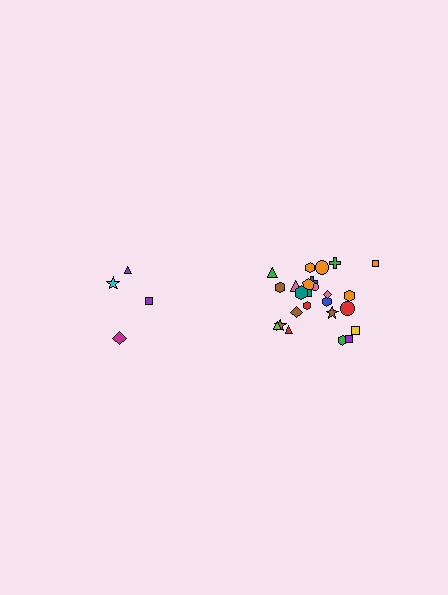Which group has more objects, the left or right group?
The right group.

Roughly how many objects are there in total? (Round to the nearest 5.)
Roughly 30 objects in total.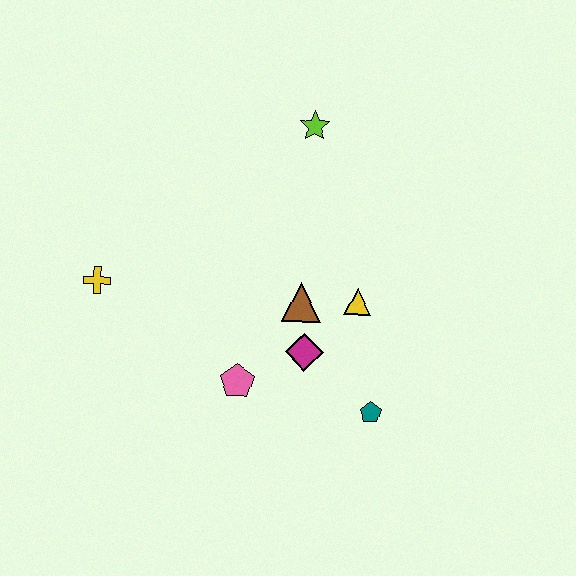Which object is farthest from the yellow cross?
The teal pentagon is farthest from the yellow cross.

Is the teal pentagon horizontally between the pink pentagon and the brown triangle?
No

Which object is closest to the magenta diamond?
The brown triangle is closest to the magenta diamond.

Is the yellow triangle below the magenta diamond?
No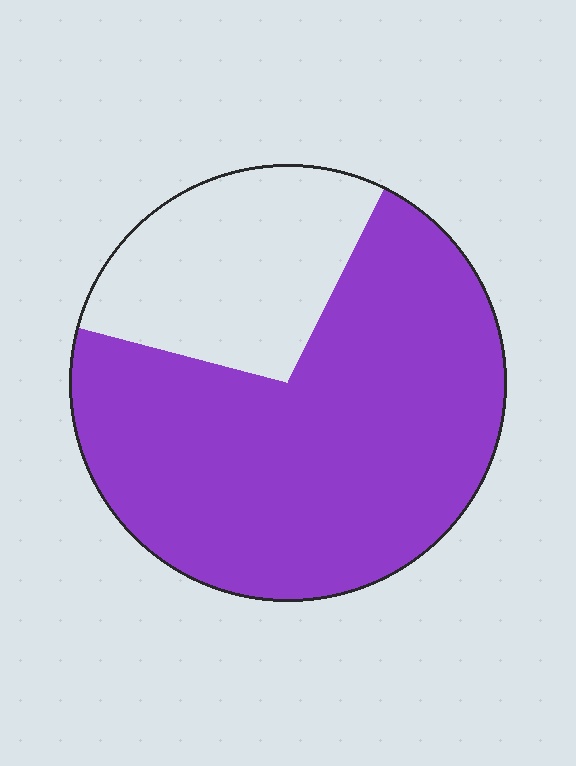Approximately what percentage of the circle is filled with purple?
Approximately 70%.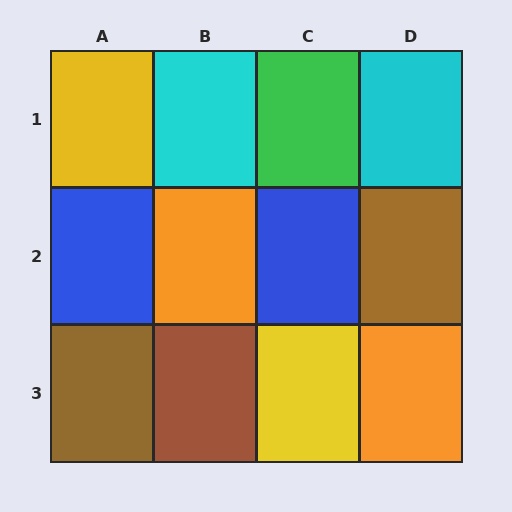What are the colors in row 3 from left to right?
Brown, brown, yellow, orange.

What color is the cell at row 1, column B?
Cyan.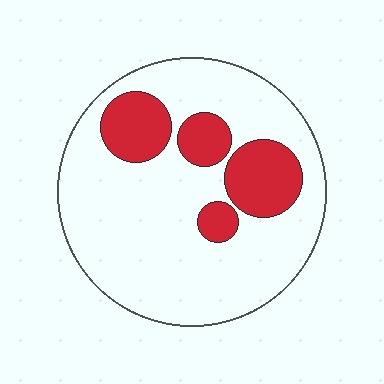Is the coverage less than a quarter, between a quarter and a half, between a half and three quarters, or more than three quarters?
Less than a quarter.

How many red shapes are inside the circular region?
4.